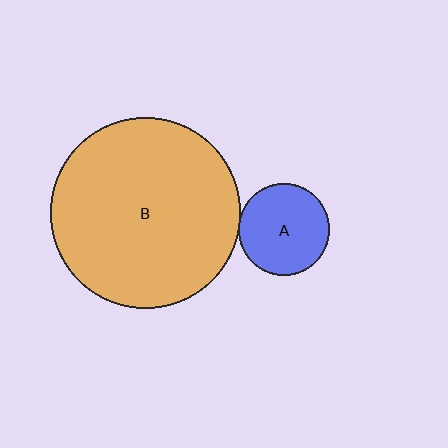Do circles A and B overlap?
Yes.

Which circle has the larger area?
Circle B (orange).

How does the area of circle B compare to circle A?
Approximately 4.4 times.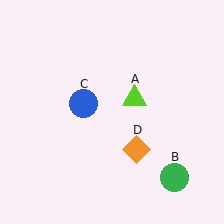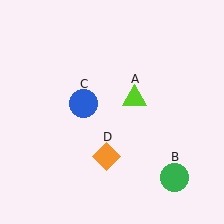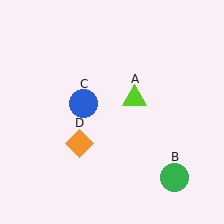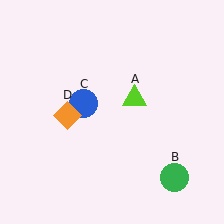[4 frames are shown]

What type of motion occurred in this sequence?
The orange diamond (object D) rotated clockwise around the center of the scene.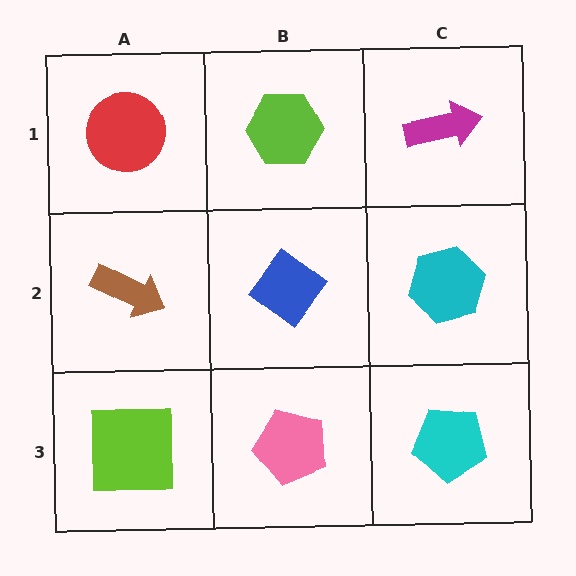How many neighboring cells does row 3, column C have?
2.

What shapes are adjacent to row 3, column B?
A blue diamond (row 2, column B), a lime square (row 3, column A), a cyan pentagon (row 3, column C).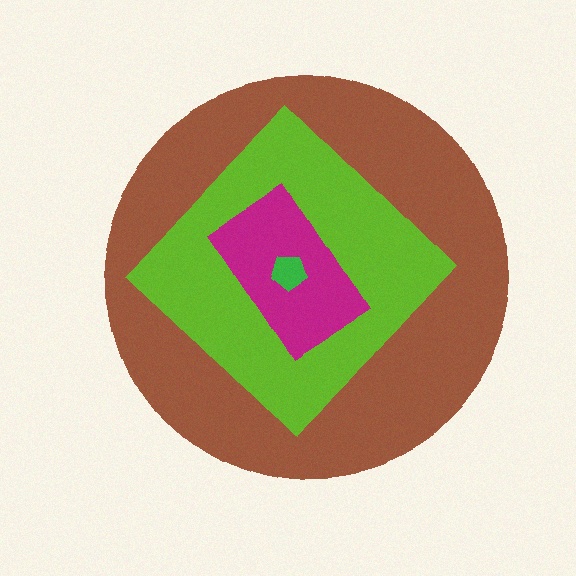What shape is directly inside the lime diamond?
The magenta rectangle.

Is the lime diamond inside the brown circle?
Yes.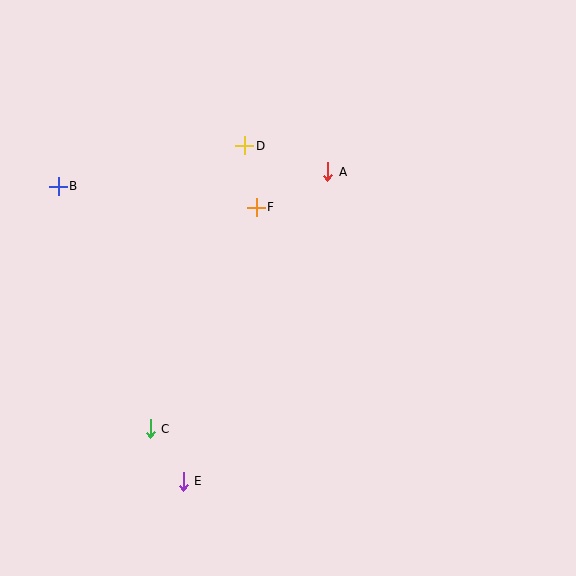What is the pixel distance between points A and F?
The distance between A and F is 80 pixels.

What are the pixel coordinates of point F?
Point F is at (256, 207).